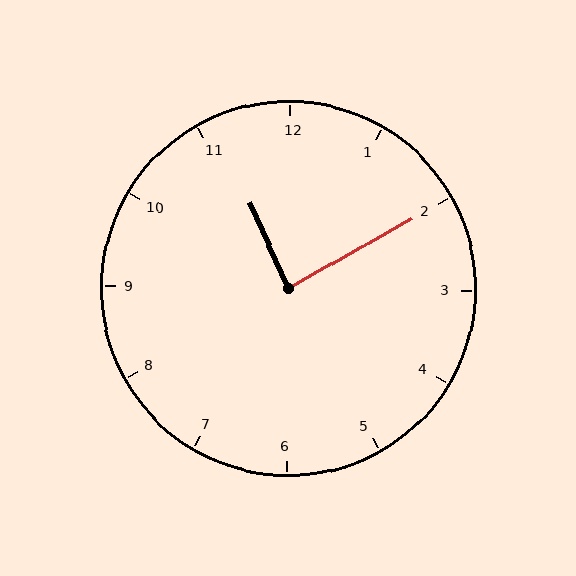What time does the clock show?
11:10.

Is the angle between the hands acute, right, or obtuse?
It is right.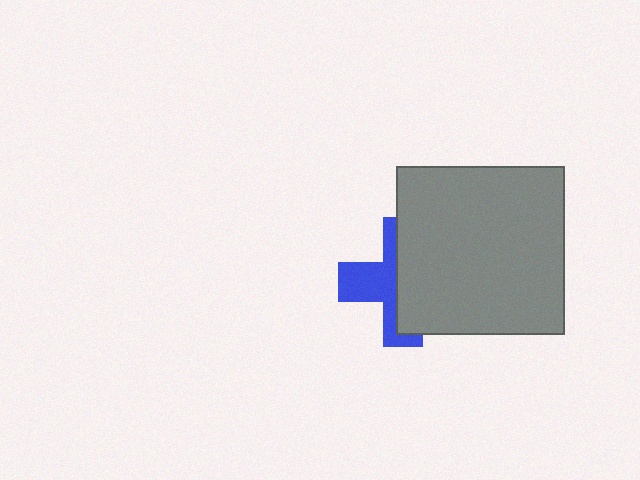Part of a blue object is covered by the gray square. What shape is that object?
It is a cross.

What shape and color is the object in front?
The object in front is a gray square.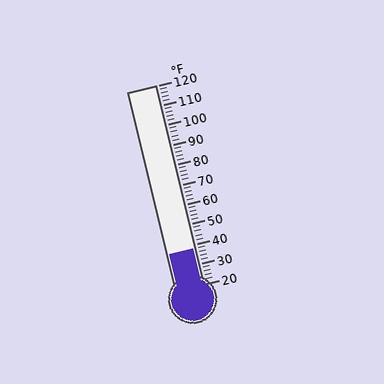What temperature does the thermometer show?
The thermometer shows approximately 38°F.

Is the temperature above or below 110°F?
The temperature is below 110°F.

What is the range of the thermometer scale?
The thermometer scale ranges from 20°F to 120°F.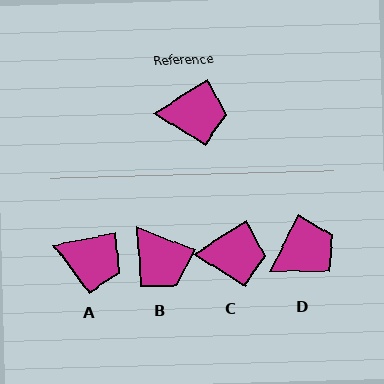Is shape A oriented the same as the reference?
No, it is off by about 22 degrees.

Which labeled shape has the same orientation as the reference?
C.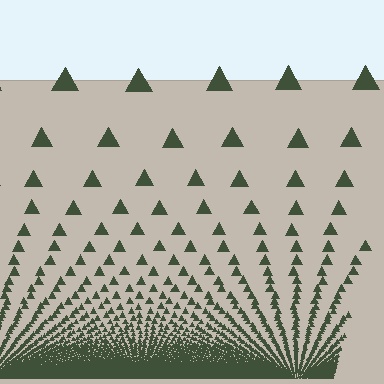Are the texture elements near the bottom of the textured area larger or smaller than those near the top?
Smaller. The gradient is inverted — elements near the bottom are smaller and denser.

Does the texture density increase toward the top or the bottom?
Density increases toward the bottom.